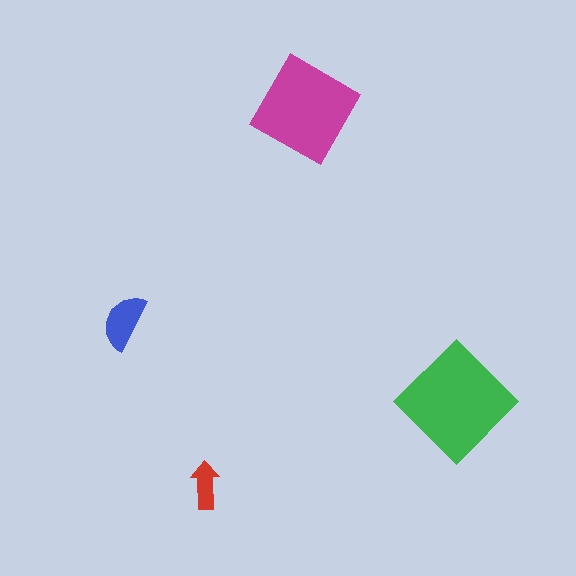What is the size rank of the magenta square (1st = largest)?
2nd.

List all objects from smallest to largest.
The red arrow, the blue semicircle, the magenta square, the green diamond.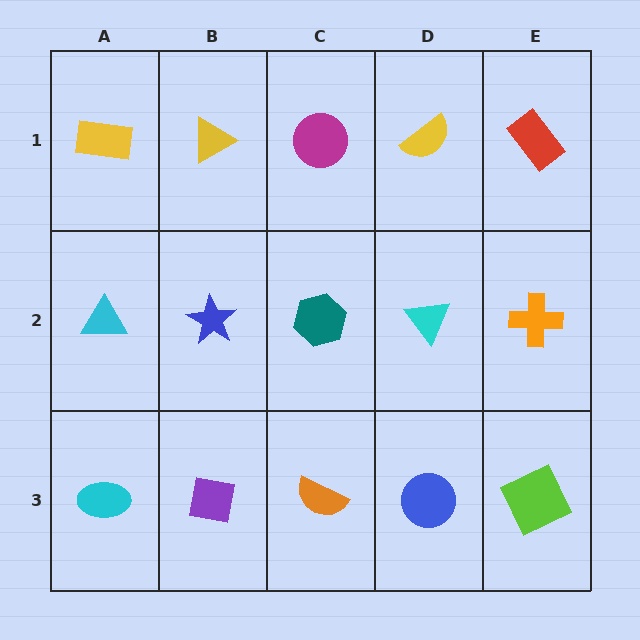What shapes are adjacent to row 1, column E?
An orange cross (row 2, column E), a yellow semicircle (row 1, column D).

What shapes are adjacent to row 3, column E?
An orange cross (row 2, column E), a blue circle (row 3, column D).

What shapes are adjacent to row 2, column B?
A yellow triangle (row 1, column B), a purple square (row 3, column B), a cyan triangle (row 2, column A), a teal hexagon (row 2, column C).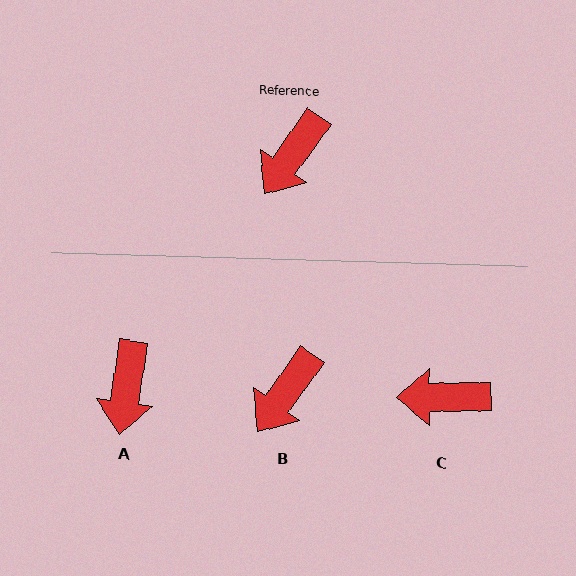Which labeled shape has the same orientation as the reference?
B.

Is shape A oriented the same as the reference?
No, it is off by about 27 degrees.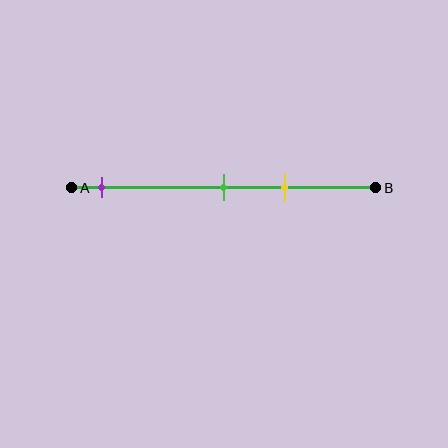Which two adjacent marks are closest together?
The green and yellow marks are the closest adjacent pair.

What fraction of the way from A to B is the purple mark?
The purple mark is approximately 10% (0.1) of the way from A to B.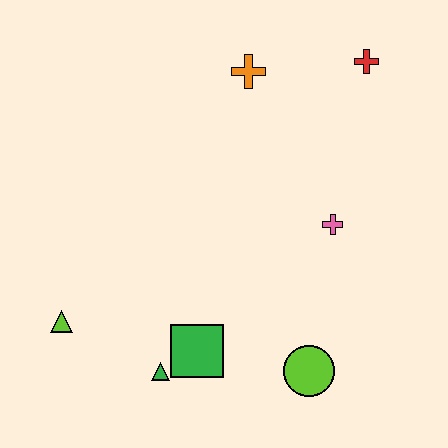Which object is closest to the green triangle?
The green square is closest to the green triangle.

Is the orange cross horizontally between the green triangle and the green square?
No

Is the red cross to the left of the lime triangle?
No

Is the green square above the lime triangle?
No